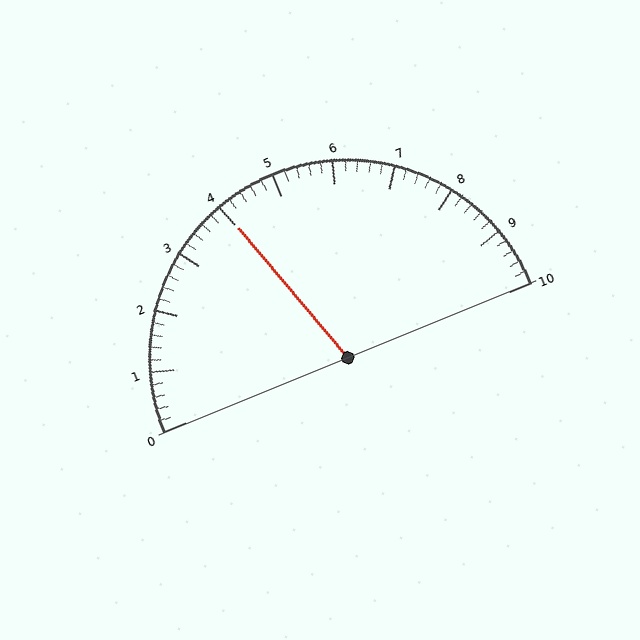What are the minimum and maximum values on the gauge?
The gauge ranges from 0 to 10.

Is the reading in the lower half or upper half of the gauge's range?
The reading is in the lower half of the range (0 to 10).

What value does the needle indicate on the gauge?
The needle indicates approximately 4.0.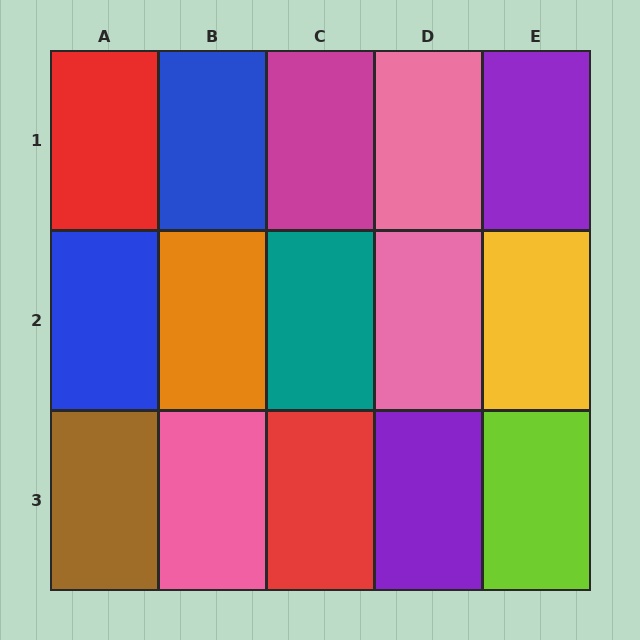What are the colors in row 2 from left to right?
Blue, orange, teal, pink, yellow.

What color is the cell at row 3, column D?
Purple.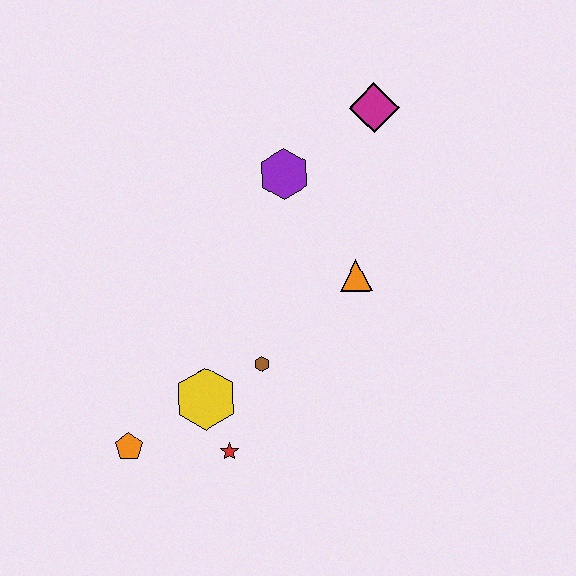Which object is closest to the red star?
The yellow hexagon is closest to the red star.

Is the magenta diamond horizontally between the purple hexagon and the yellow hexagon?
No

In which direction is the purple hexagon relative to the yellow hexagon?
The purple hexagon is above the yellow hexagon.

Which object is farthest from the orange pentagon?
The magenta diamond is farthest from the orange pentagon.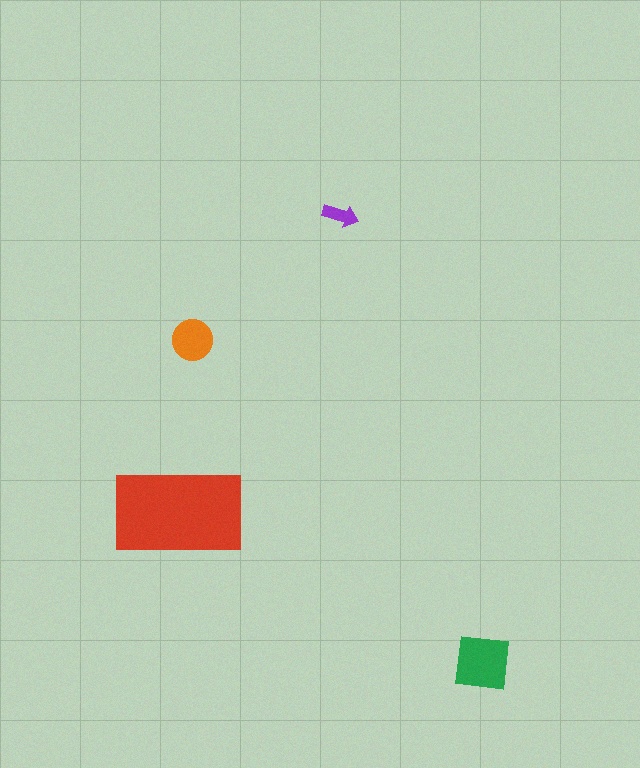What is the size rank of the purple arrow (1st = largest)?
4th.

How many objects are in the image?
There are 4 objects in the image.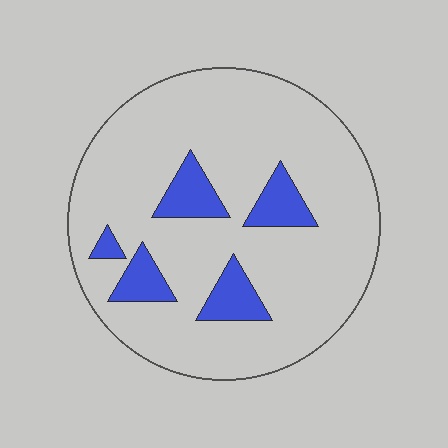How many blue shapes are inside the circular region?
5.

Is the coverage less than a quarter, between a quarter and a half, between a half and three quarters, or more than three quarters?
Less than a quarter.